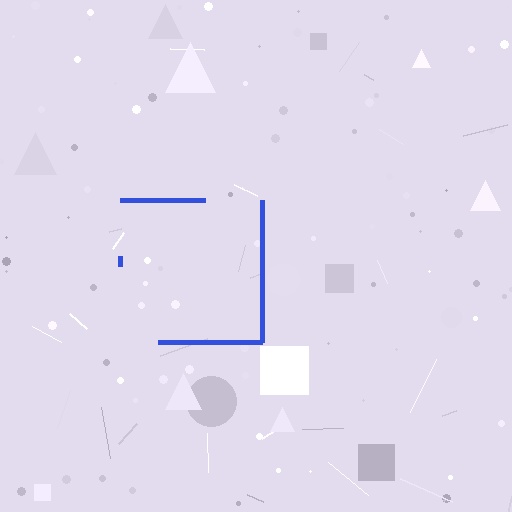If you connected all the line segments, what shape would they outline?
They would outline a square.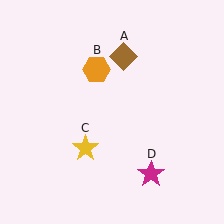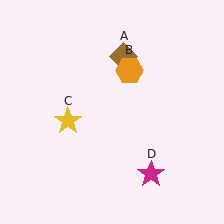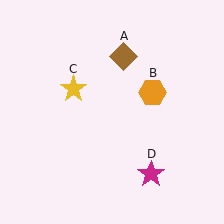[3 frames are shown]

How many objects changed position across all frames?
2 objects changed position: orange hexagon (object B), yellow star (object C).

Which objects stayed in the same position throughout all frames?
Brown diamond (object A) and magenta star (object D) remained stationary.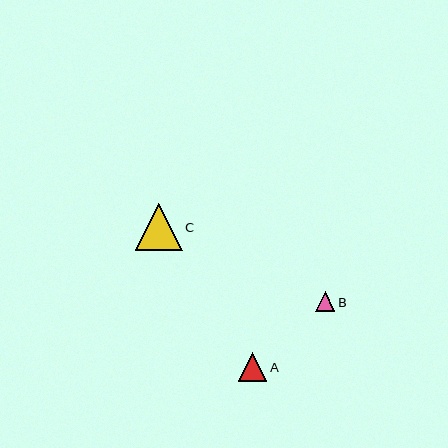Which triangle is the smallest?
Triangle B is the smallest with a size of approximately 20 pixels.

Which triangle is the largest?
Triangle C is the largest with a size of approximately 47 pixels.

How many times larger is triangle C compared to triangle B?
Triangle C is approximately 2.4 times the size of triangle B.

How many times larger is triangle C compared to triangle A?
Triangle C is approximately 1.6 times the size of triangle A.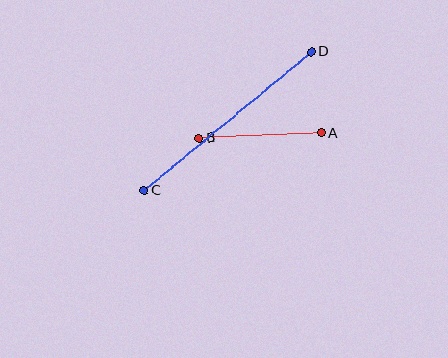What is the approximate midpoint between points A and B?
The midpoint is at approximately (260, 135) pixels.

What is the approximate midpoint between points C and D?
The midpoint is at approximately (228, 121) pixels.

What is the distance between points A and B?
The distance is approximately 123 pixels.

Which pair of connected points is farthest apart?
Points C and D are farthest apart.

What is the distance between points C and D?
The distance is approximately 217 pixels.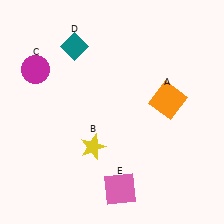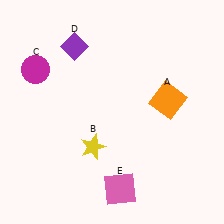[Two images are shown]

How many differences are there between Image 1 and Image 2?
There is 1 difference between the two images.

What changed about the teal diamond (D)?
In Image 1, D is teal. In Image 2, it changed to purple.